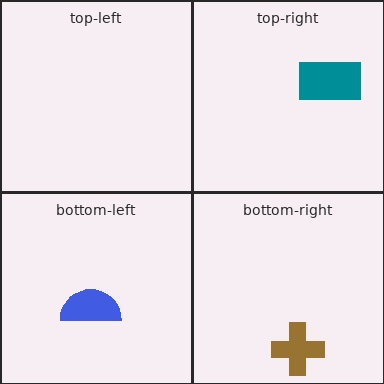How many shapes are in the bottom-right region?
1.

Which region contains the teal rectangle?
The top-right region.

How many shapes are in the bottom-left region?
1.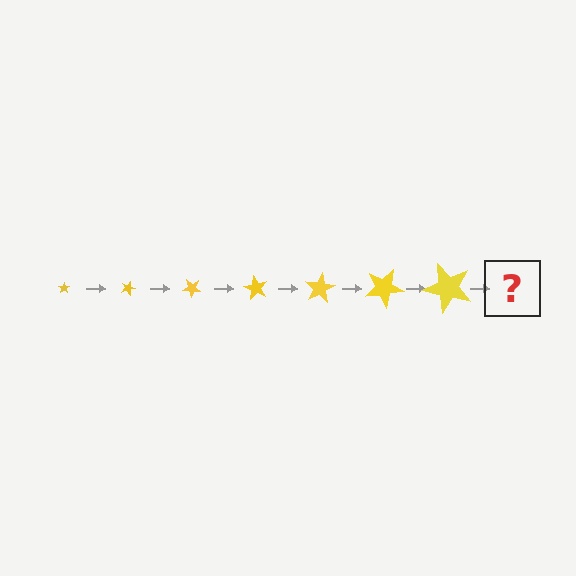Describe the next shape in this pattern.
It should be a star, larger than the previous one and rotated 140 degrees from the start.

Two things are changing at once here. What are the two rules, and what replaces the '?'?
The two rules are that the star grows larger each step and it rotates 20 degrees each step. The '?' should be a star, larger than the previous one and rotated 140 degrees from the start.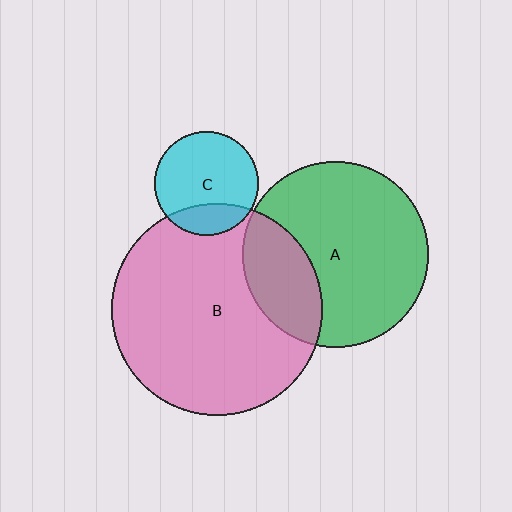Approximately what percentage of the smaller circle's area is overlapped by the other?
Approximately 20%.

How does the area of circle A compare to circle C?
Approximately 3.2 times.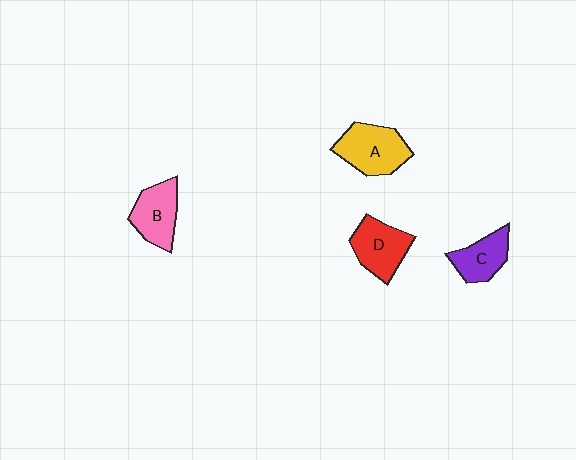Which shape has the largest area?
Shape A (yellow).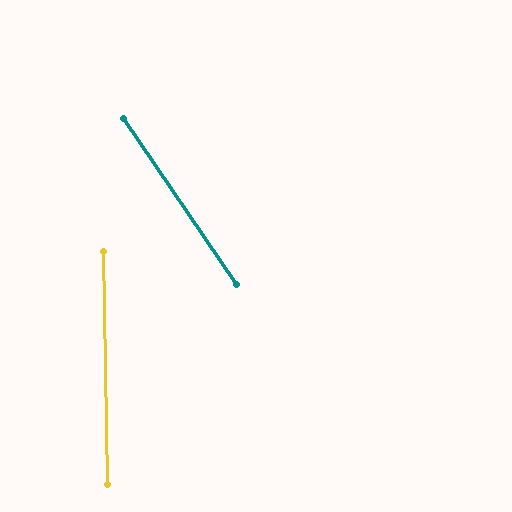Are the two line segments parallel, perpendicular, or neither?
Neither parallel nor perpendicular — they differ by about 33°.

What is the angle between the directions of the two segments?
Approximately 33 degrees.